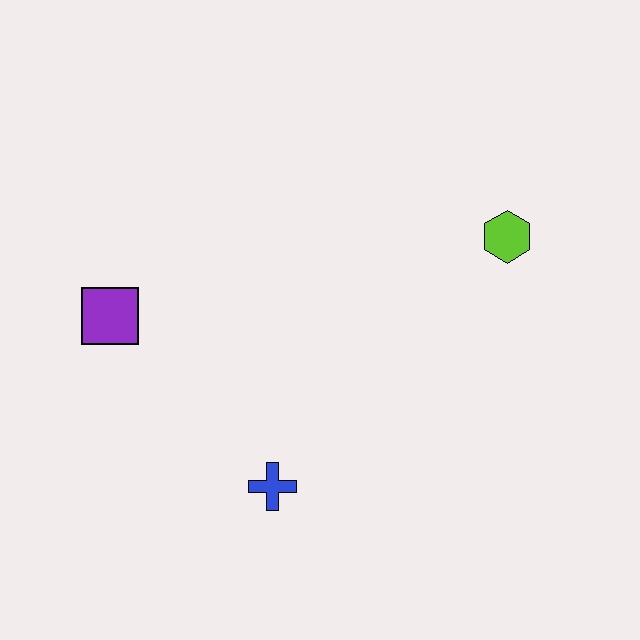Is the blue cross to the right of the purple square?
Yes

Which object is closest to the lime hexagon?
The blue cross is closest to the lime hexagon.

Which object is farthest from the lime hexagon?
The purple square is farthest from the lime hexagon.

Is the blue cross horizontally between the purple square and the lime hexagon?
Yes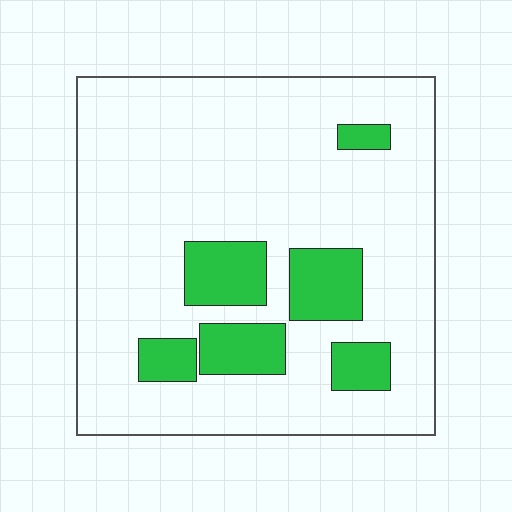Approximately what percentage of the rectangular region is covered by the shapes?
Approximately 15%.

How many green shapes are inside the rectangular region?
6.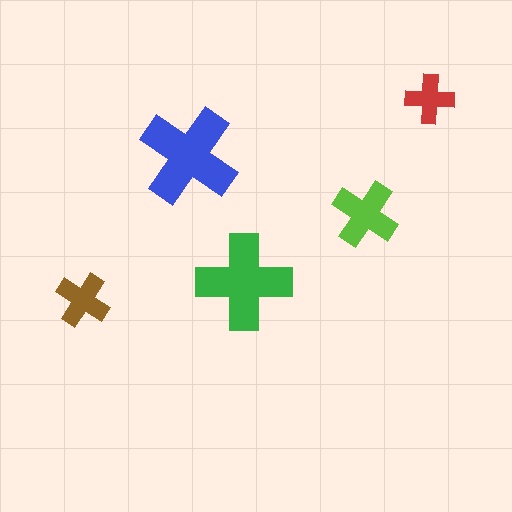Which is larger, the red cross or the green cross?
The green one.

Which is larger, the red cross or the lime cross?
The lime one.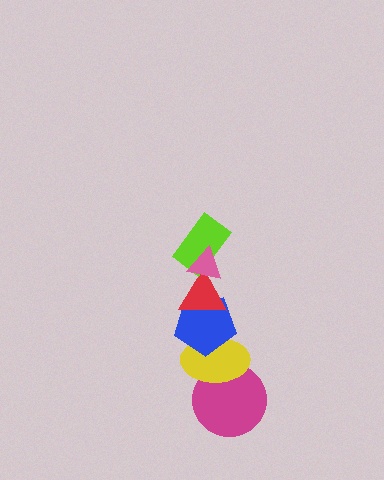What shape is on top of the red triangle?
The lime rectangle is on top of the red triangle.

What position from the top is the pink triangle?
The pink triangle is 1st from the top.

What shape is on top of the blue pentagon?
The red triangle is on top of the blue pentagon.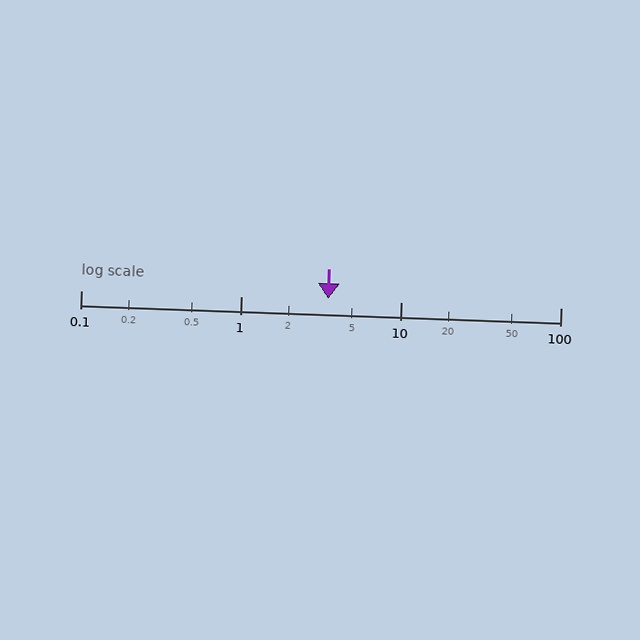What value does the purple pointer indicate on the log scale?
The pointer indicates approximately 3.5.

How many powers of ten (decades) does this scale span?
The scale spans 3 decades, from 0.1 to 100.